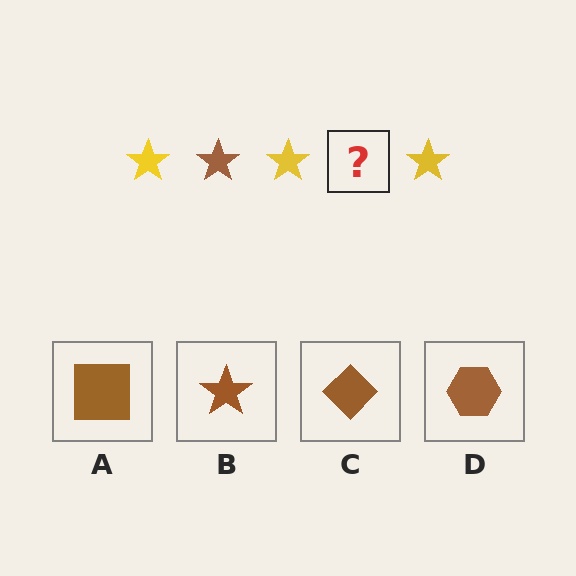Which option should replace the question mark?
Option B.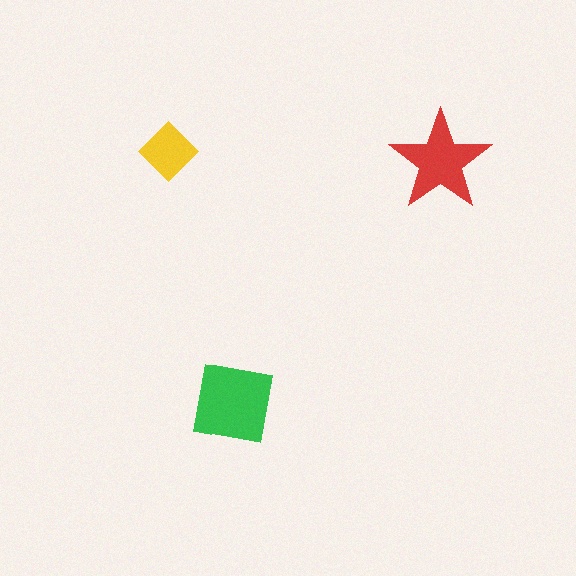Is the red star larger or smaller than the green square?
Smaller.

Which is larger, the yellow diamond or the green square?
The green square.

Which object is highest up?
The yellow diamond is topmost.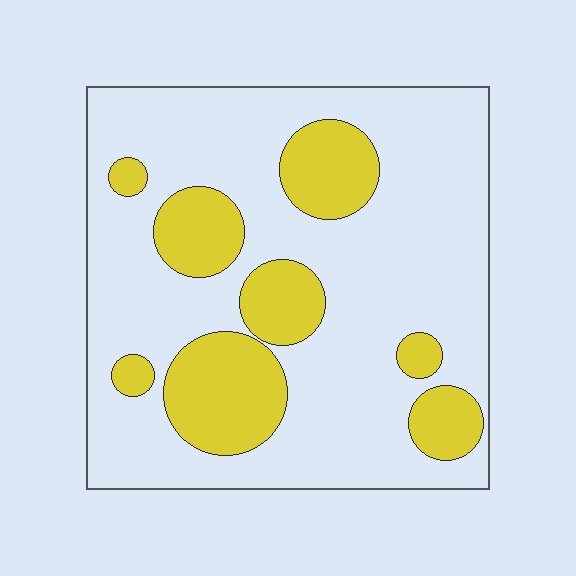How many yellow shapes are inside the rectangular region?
8.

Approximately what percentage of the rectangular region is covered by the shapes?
Approximately 25%.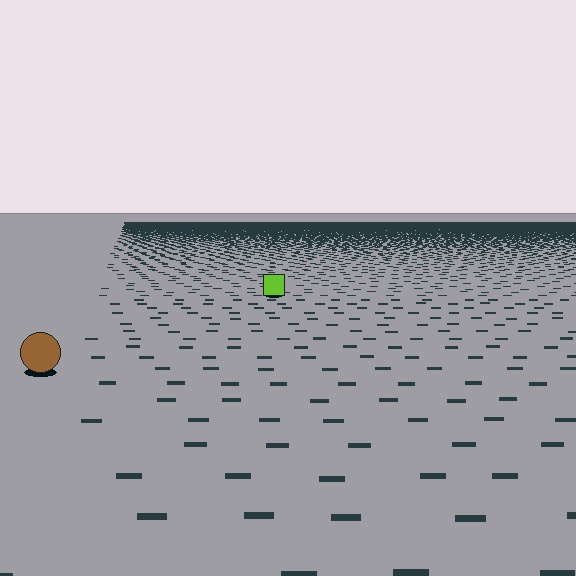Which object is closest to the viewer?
The brown circle is closest. The texture marks near it are larger and more spread out.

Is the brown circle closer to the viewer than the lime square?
Yes. The brown circle is closer — you can tell from the texture gradient: the ground texture is coarser near it.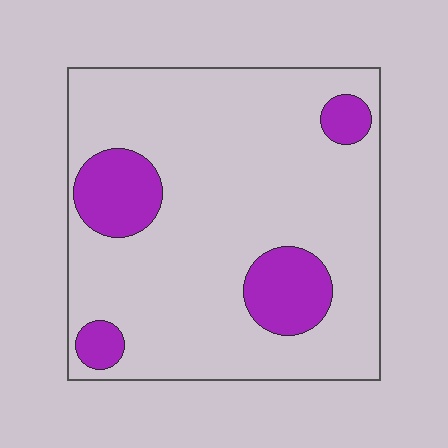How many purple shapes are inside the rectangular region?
4.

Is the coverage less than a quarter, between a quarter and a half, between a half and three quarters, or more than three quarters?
Less than a quarter.